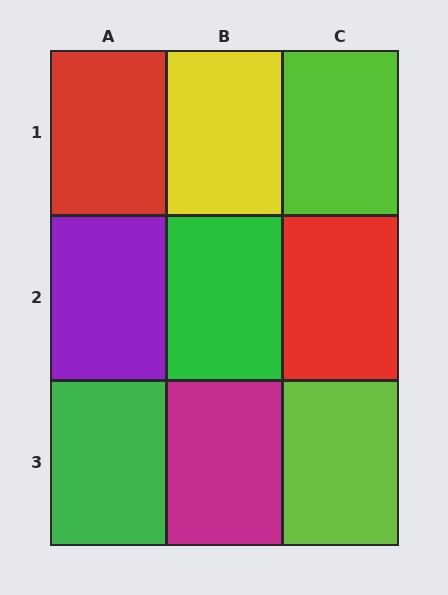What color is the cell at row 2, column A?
Purple.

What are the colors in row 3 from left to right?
Green, magenta, lime.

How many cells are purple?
1 cell is purple.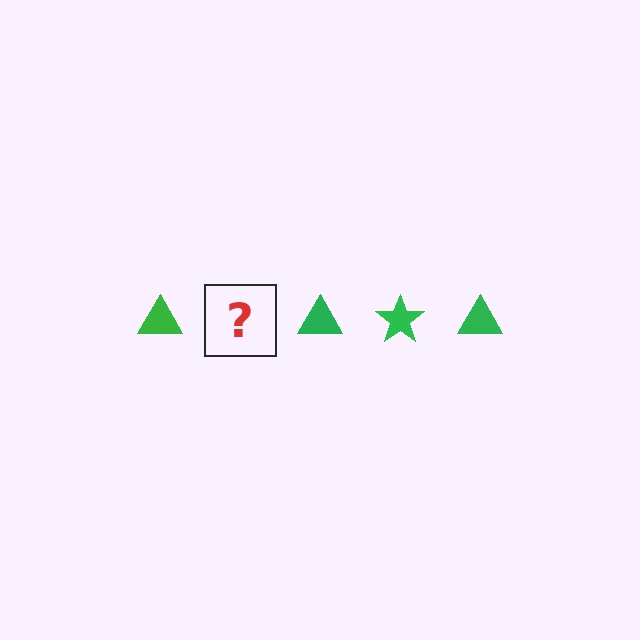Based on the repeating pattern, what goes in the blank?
The blank should be a green star.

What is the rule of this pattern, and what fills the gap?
The rule is that the pattern cycles through triangle, star shapes in green. The gap should be filled with a green star.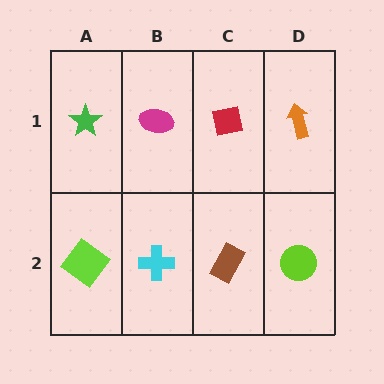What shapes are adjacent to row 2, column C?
A red square (row 1, column C), a cyan cross (row 2, column B), a lime circle (row 2, column D).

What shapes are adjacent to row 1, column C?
A brown rectangle (row 2, column C), a magenta ellipse (row 1, column B), an orange arrow (row 1, column D).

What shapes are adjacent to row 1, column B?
A cyan cross (row 2, column B), a green star (row 1, column A), a red square (row 1, column C).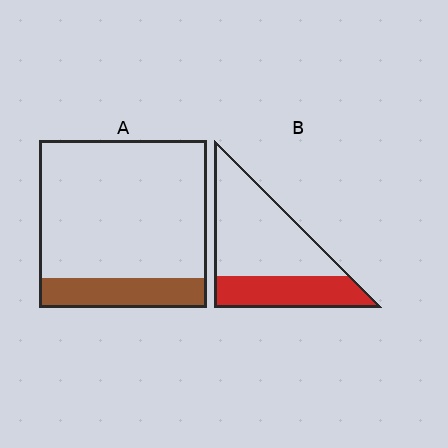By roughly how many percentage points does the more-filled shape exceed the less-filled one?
By roughly 15 percentage points (B over A).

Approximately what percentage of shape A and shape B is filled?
A is approximately 20% and B is approximately 35%.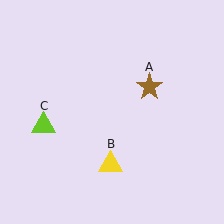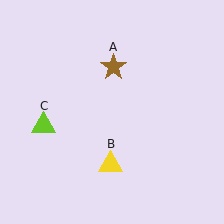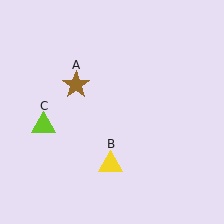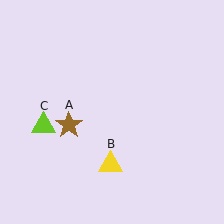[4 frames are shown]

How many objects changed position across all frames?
1 object changed position: brown star (object A).